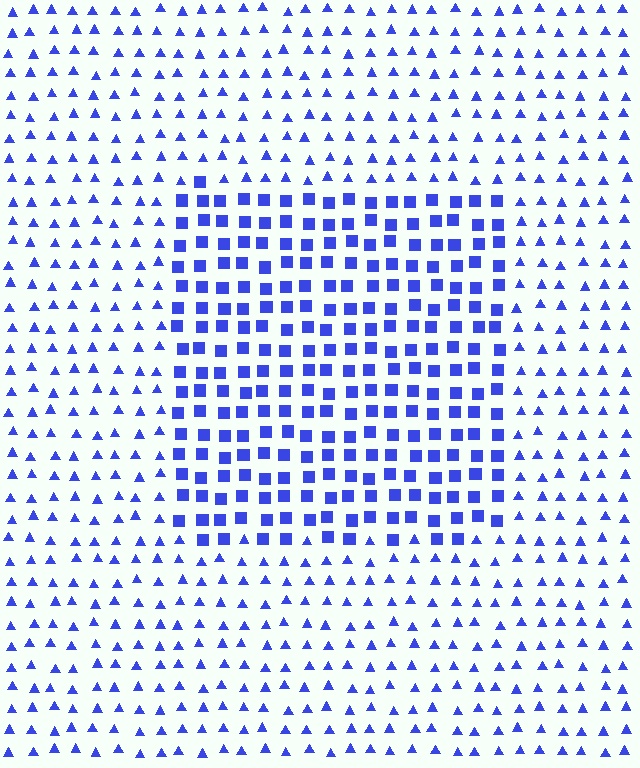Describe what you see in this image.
The image is filled with small blue elements arranged in a uniform grid. A rectangle-shaped region contains squares, while the surrounding area contains triangles. The boundary is defined purely by the change in element shape.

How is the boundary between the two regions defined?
The boundary is defined by a change in element shape: squares inside vs. triangles outside. All elements share the same color and spacing.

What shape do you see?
I see a rectangle.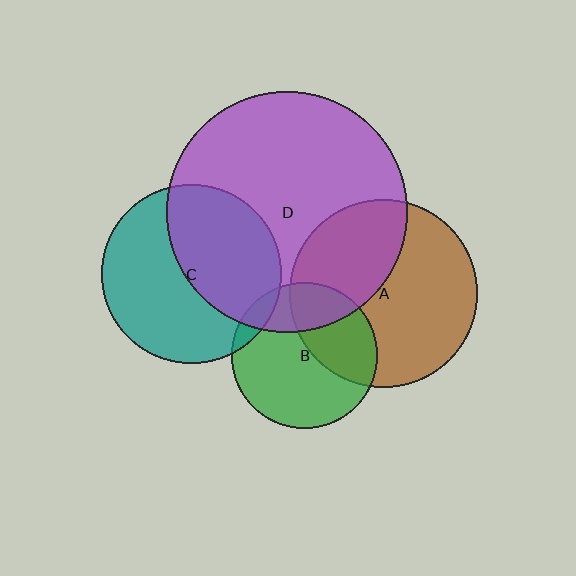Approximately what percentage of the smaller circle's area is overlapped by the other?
Approximately 10%.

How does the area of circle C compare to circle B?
Approximately 1.5 times.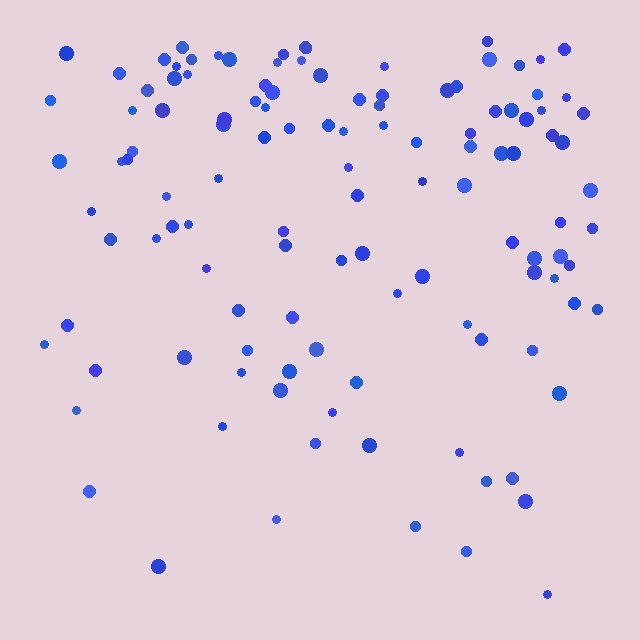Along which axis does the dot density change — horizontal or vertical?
Vertical.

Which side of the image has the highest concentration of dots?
The top.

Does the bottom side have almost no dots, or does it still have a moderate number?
Still a moderate number, just noticeably fewer than the top.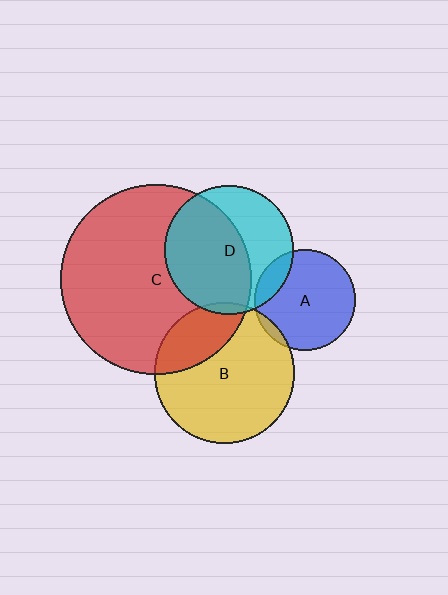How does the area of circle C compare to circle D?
Approximately 2.2 times.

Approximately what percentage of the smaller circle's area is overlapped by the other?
Approximately 15%.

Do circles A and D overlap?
Yes.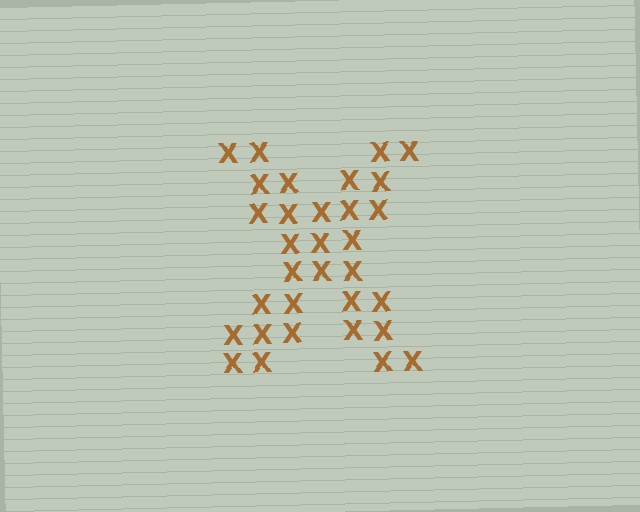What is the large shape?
The large shape is the letter X.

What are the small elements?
The small elements are letter X's.